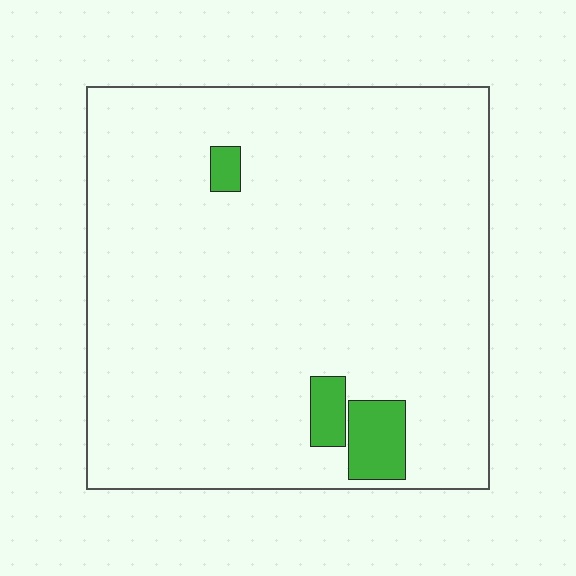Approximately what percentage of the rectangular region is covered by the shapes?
Approximately 5%.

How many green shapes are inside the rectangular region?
3.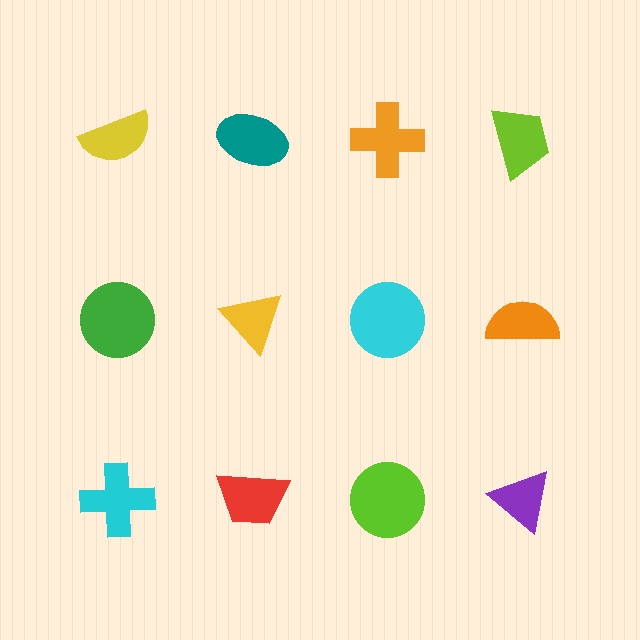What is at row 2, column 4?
An orange semicircle.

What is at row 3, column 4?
A purple triangle.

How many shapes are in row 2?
4 shapes.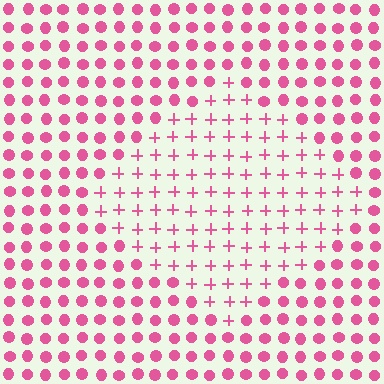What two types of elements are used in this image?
The image uses plus signs inside the diamond region and circles outside it.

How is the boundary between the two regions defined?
The boundary is defined by a change in element shape: plus signs inside vs. circles outside. All elements share the same color and spacing.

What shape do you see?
I see a diamond.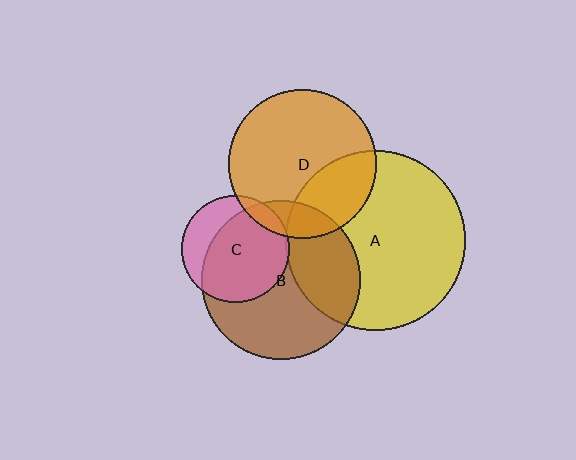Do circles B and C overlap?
Yes.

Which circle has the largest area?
Circle A (yellow).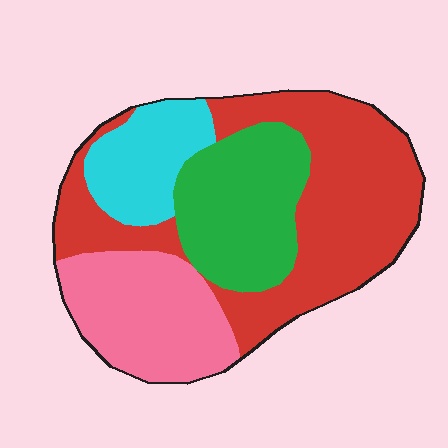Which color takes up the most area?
Red, at roughly 40%.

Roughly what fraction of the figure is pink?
Pink covers roughly 20% of the figure.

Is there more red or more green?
Red.